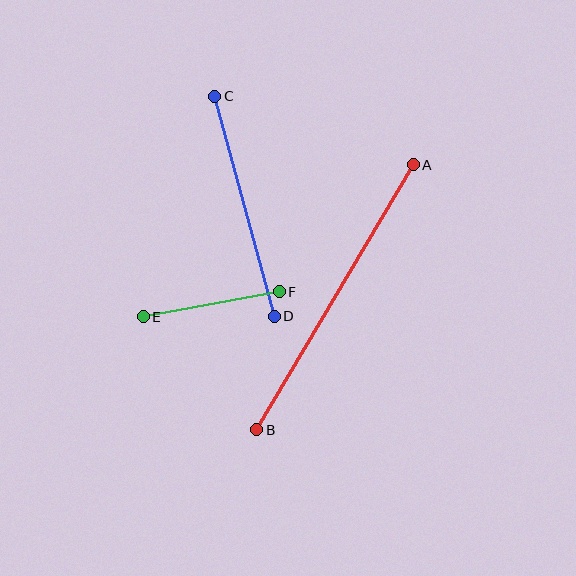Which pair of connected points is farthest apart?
Points A and B are farthest apart.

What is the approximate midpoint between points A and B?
The midpoint is at approximately (335, 297) pixels.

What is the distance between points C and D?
The distance is approximately 228 pixels.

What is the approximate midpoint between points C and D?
The midpoint is at approximately (245, 206) pixels.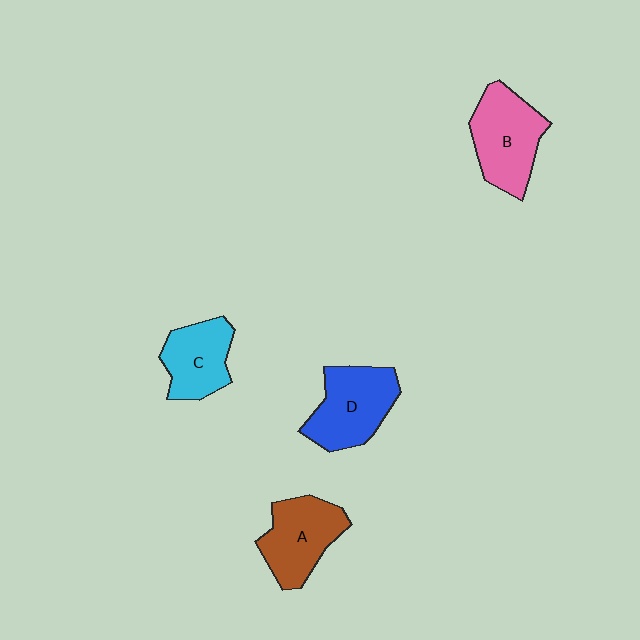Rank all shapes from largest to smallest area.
From largest to smallest: B (pink), D (blue), A (brown), C (cyan).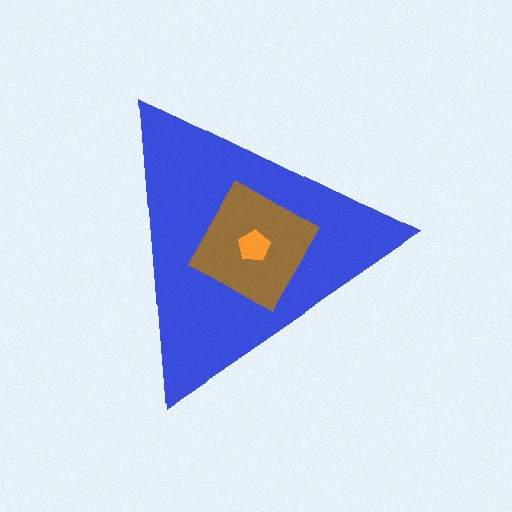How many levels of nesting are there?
3.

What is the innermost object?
The orange pentagon.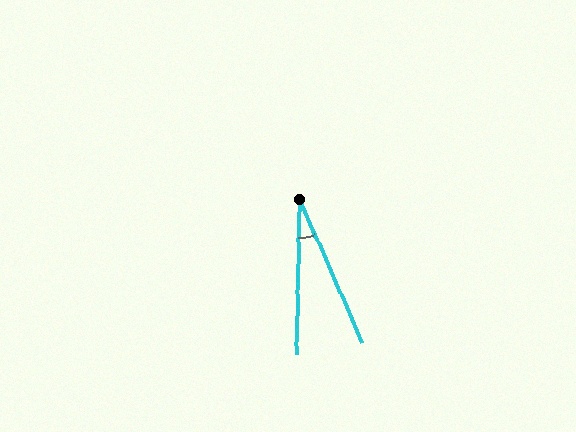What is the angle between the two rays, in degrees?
Approximately 25 degrees.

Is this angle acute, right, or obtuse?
It is acute.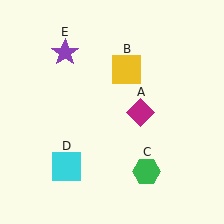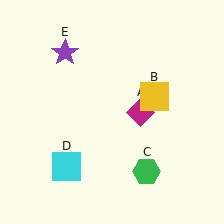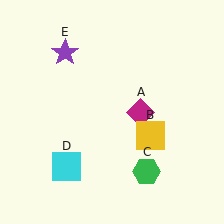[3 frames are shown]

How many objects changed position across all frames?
1 object changed position: yellow square (object B).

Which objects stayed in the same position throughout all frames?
Magenta diamond (object A) and green hexagon (object C) and cyan square (object D) and purple star (object E) remained stationary.